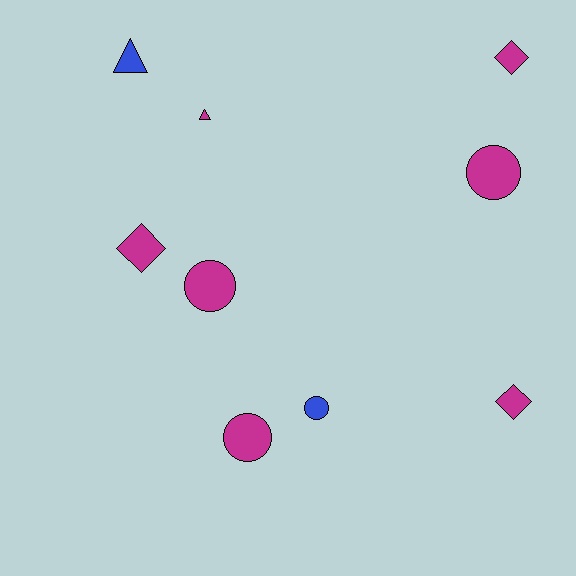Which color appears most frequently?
Magenta, with 7 objects.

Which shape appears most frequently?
Circle, with 4 objects.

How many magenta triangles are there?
There is 1 magenta triangle.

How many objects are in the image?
There are 9 objects.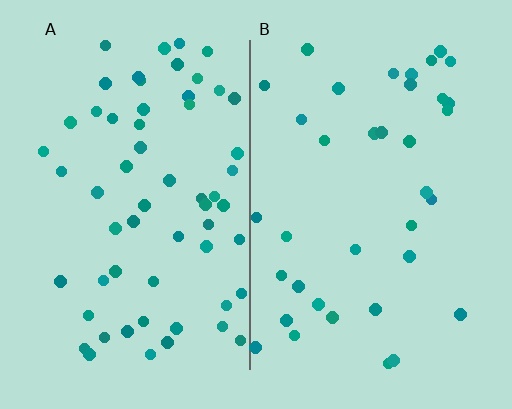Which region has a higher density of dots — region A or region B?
A (the left).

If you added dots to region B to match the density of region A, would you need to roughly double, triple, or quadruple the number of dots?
Approximately double.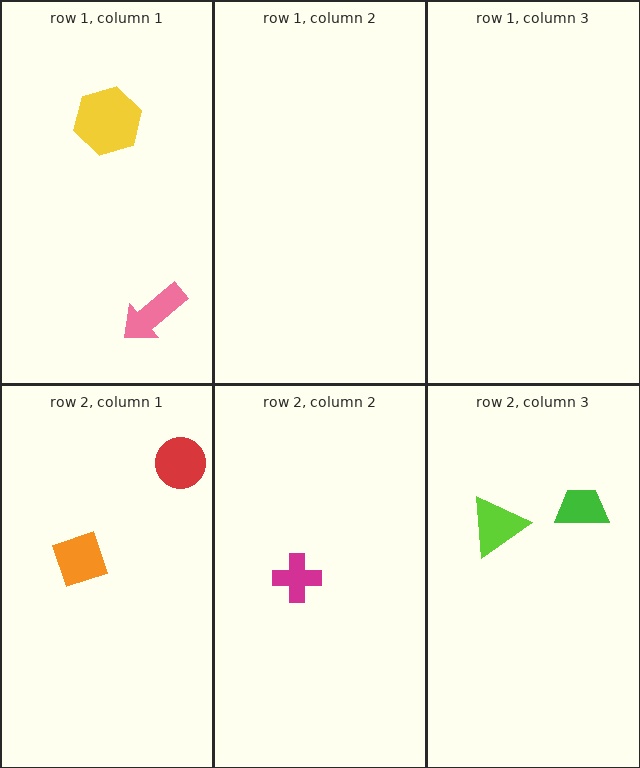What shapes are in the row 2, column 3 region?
The lime triangle, the green trapezoid.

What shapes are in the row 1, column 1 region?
The yellow hexagon, the pink arrow.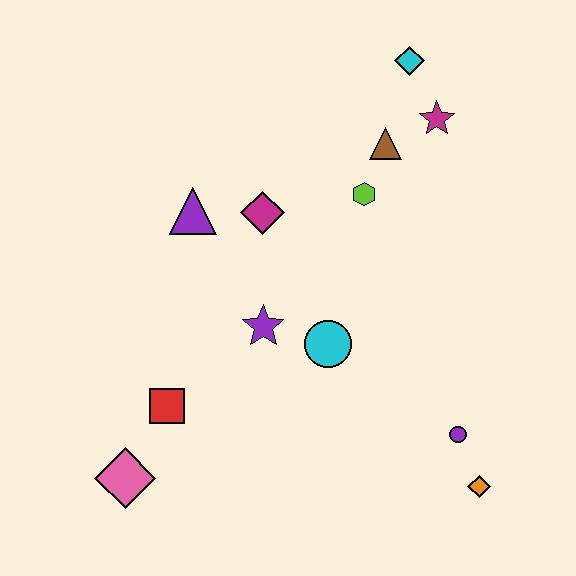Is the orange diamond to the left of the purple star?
No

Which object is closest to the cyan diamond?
The magenta star is closest to the cyan diamond.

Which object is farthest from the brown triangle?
The pink diamond is farthest from the brown triangle.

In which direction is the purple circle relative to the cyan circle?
The purple circle is to the right of the cyan circle.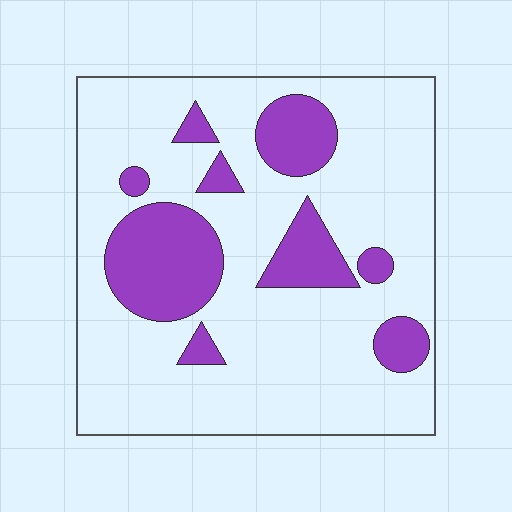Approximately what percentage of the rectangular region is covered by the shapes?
Approximately 25%.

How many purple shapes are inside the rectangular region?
9.